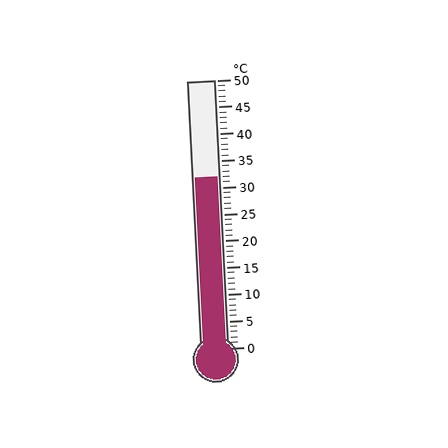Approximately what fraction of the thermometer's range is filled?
The thermometer is filled to approximately 65% of its range.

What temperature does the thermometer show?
The thermometer shows approximately 32°C.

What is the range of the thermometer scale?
The thermometer scale ranges from 0°C to 50°C.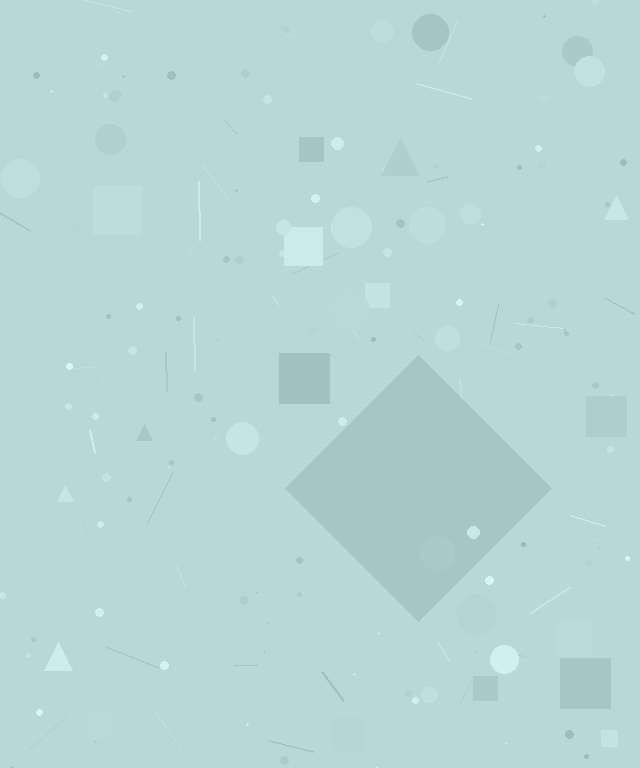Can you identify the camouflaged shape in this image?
The camouflaged shape is a diamond.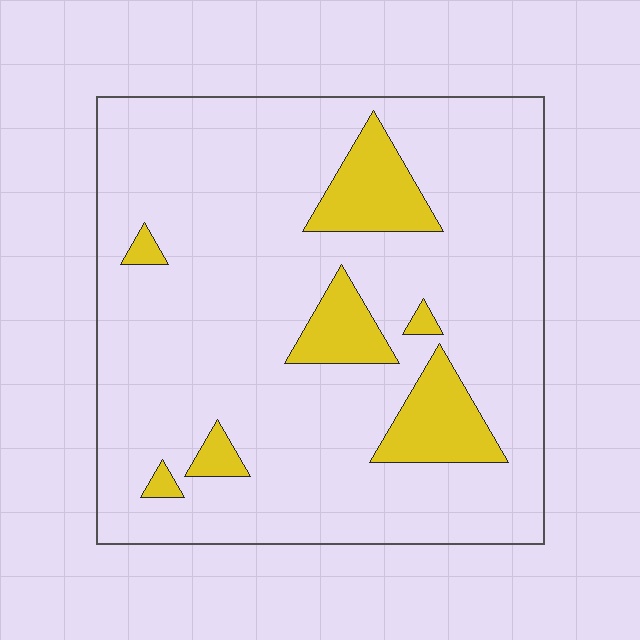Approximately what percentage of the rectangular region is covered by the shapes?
Approximately 15%.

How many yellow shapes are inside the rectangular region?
7.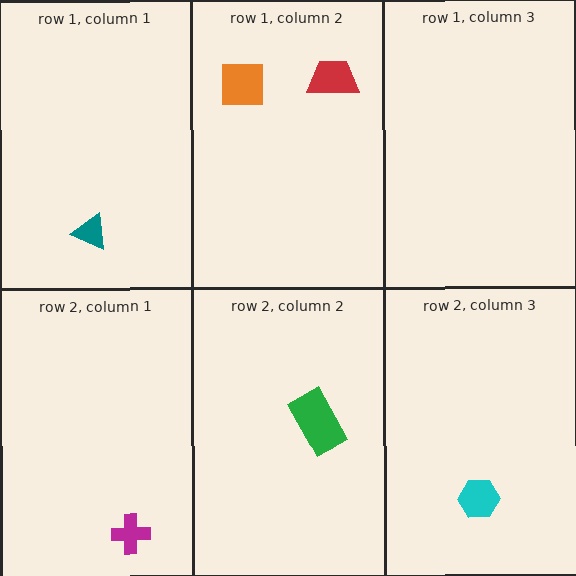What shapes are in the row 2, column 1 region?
The magenta cross.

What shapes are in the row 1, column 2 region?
The red trapezoid, the orange square.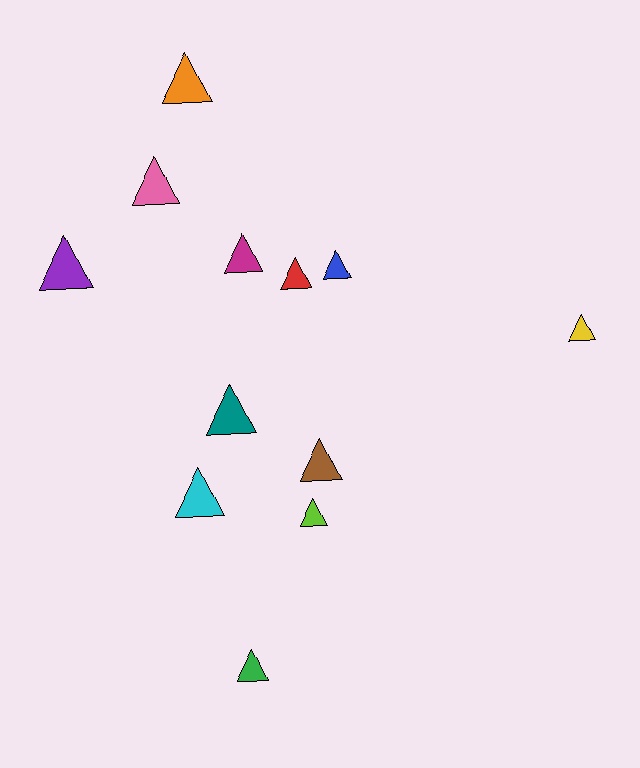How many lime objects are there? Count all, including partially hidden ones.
There is 1 lime object.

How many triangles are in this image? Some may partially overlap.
There are 12 triangles.